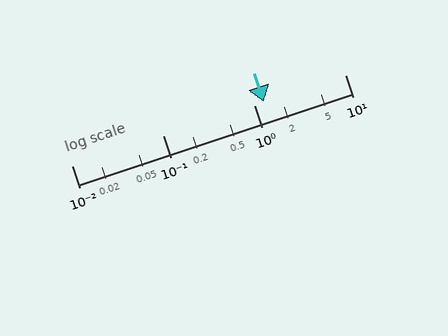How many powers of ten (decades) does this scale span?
The scale spans 3 decades, from 0.01 to 10.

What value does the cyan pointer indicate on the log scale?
The pointer indicates approximately 1.3.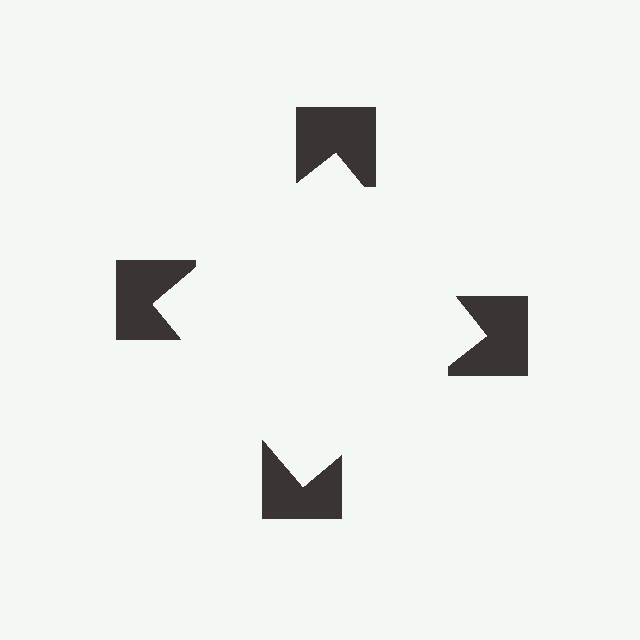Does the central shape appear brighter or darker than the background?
It typically appears slightly brighter than the background, even though no actual brightness change is drawn.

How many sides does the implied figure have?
4 sides.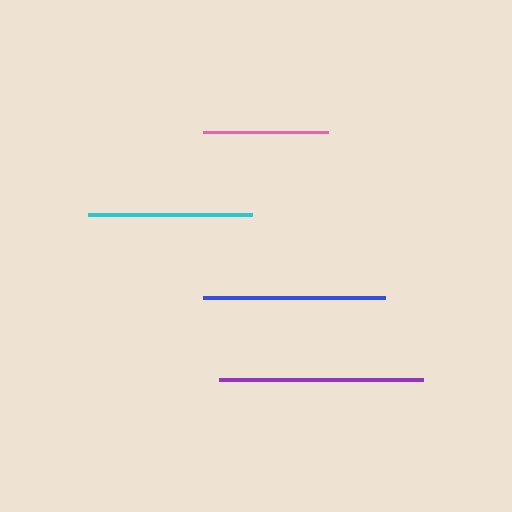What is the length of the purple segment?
The purple segment is approximately 204 pixels long.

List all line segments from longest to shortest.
From longest to shortest: purple, blue, cyan, pink.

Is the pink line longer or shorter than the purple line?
The purple line is longer than the pink line.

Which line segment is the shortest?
The pink line is the shortest at approximately 125 pixels.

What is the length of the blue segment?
The blue segment is approximately 183 pixels long.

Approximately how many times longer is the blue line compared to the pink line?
The blue line is approximately 1.5 times the length of the pink line.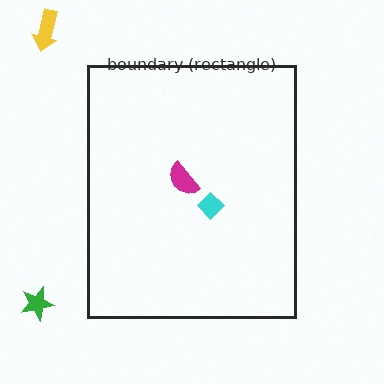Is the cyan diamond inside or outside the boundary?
Inside.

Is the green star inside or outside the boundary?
Outside.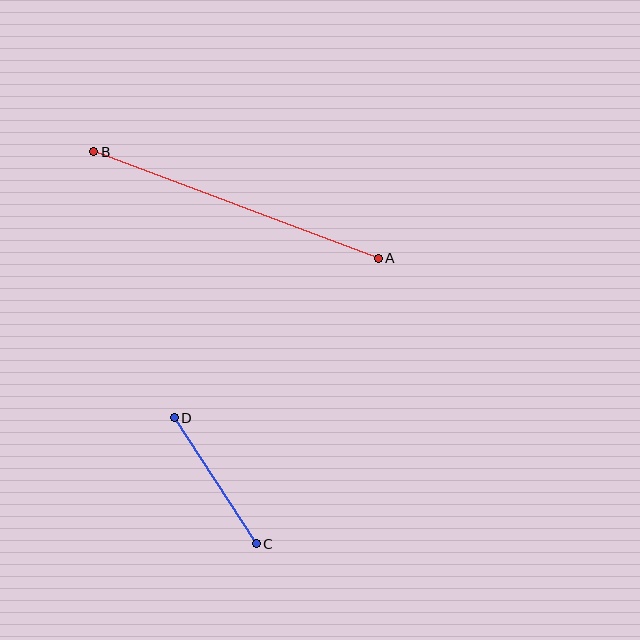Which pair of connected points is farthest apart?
Points A and B are farthest apart.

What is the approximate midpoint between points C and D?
The midpoint is at approximately (215, 481) pixels.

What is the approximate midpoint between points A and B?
The midpoint is at approximately (236, 205) pixels.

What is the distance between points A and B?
The distance is approximately 304 pixels.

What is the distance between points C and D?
The distance is approximately 150 pixels.